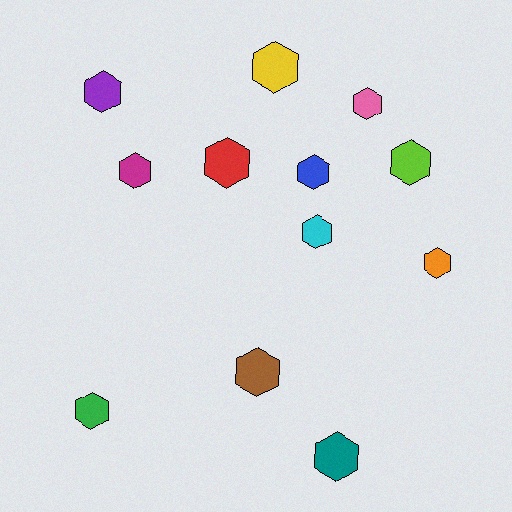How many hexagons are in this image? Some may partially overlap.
There are 12 hexagons.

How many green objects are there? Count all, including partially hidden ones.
There is 1 green object.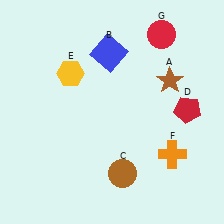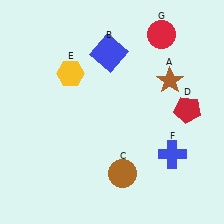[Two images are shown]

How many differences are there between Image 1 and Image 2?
There is 1 difference between the two images.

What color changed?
The cross (F) changed from orange in Image 1 to blue in Image 2.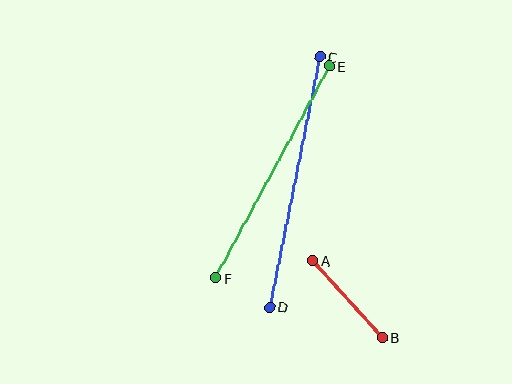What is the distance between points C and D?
The distance is approximately 256 pixels.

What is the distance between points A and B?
The distance is approximately 104 pixels.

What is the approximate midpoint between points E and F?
The midpoint is at approximately (272, 172) pixels.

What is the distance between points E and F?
The distance is approximately 240 pixels.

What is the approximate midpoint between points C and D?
The midpoint is at approximately (295, 182) pixels.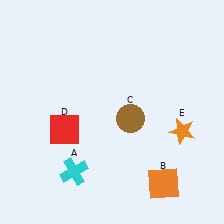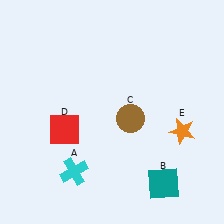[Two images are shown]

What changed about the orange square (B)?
In Image 1, B is orange. In Image 2, it changed to teal.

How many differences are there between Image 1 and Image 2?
There is 1 difference between the two images.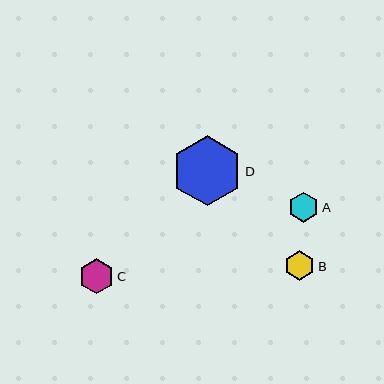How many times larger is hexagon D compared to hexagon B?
Hexagon D is approximately 2.3 times the size of hexagon B.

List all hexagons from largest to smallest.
From largest to smallest: D, C, A, B.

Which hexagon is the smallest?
Hexagon B is the smallest with a size of approximately 30 pixels.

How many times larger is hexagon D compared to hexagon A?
Hexagon D is approximately 2.3 times the size of hexagon A.